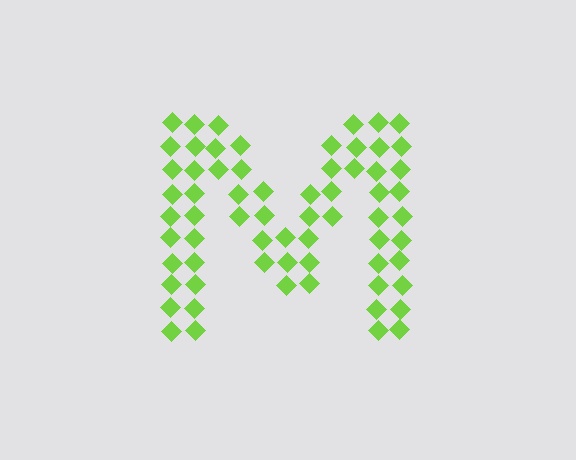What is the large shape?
The large shape is the letter M.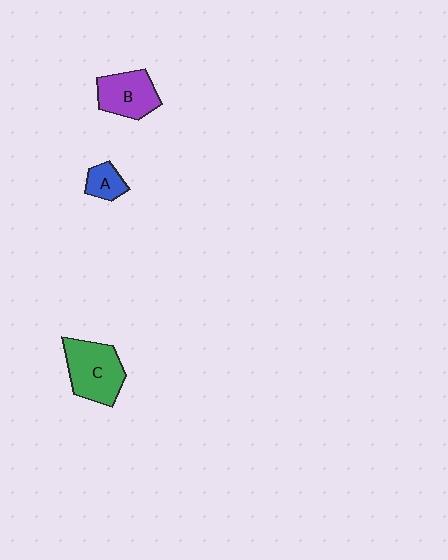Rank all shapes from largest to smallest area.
From largest to smallest: C (green), B (purple), A (blue).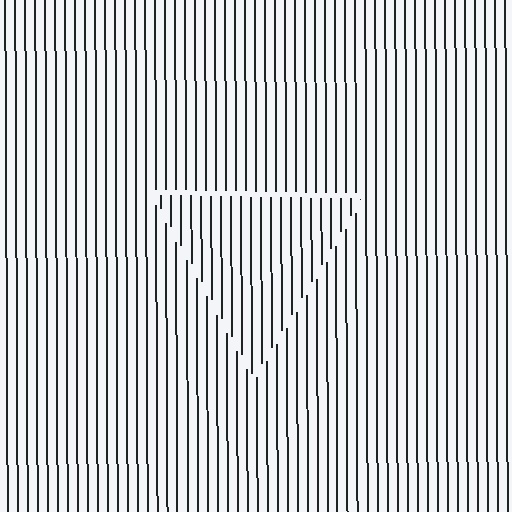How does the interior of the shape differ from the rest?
The interior of the shape contains the same grating, shifted by half a period — the contour is defined by the phase discontinuity where line-ends from the inner and outer gratings abut.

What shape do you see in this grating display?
An illusory triangle. The interior of the shape contains the same grating, shifted by half a period — the contour is defined by the phase discontinuity where line-ends from the inner and outer gratings abut.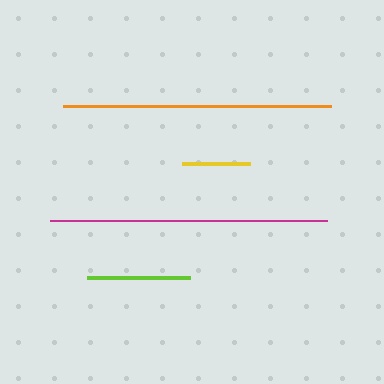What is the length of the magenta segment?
The magenta segment is approximately 276 pixels long.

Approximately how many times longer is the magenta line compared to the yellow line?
The magenta line is approximately 4.1 times the length of the yellow line.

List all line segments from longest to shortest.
From longest to shortest: magenta, orange, lime, yellow.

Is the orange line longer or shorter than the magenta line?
The magenta line is longer than the orange line.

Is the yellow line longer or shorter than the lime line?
The lime line is longer than the yellow line.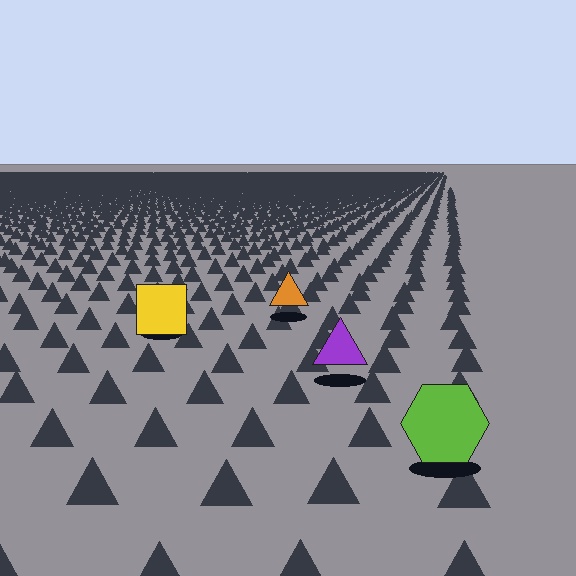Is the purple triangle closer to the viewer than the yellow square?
Yes. The purple triangle is closer — you can tell from the texture gradient: the ground texture is coarser near it.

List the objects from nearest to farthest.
From nearest to farthest: the lime hexagon, the purple triangle, the yellow square, the orange triangle.